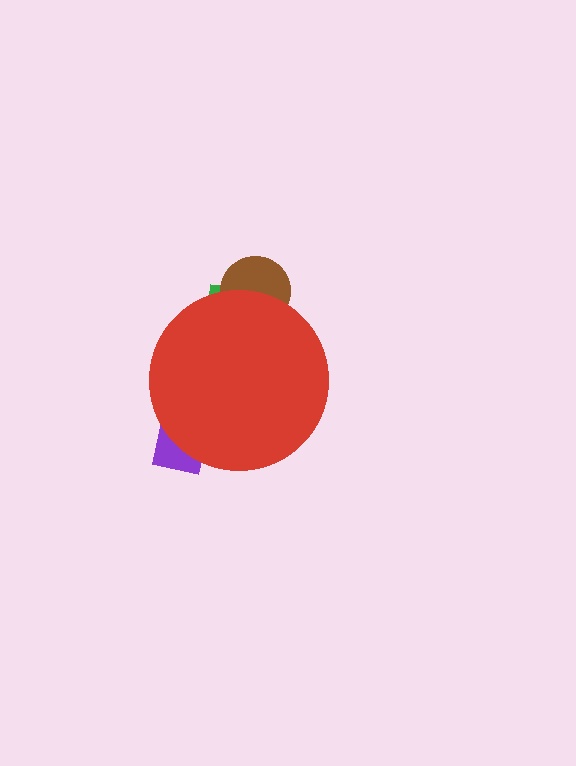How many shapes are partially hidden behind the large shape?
3 shapes are partially hidden.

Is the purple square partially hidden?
Yes, the purple square is partially hidden behind the red circle.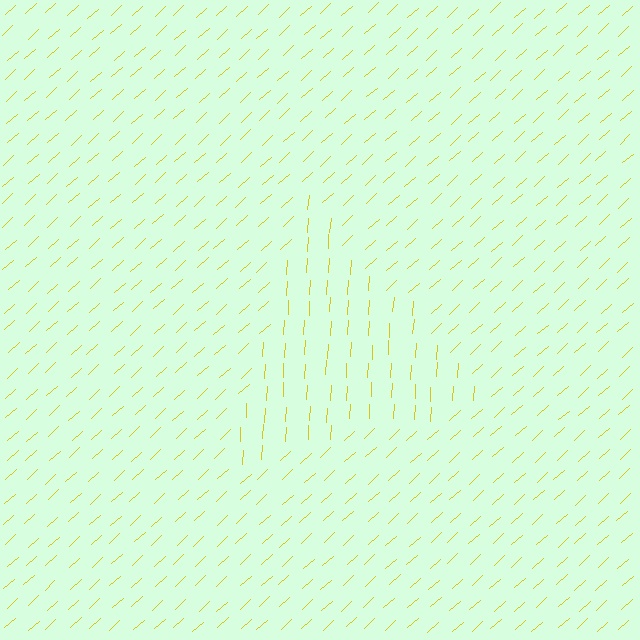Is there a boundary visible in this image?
Yes, there is a texture boundary formed by a change in line orientation.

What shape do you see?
I see a triangle.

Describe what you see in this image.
The image is filled with small yellow line segments. A triangle region in the image has lines oriented differently from the surrounding lines, creating a visible texture boundary.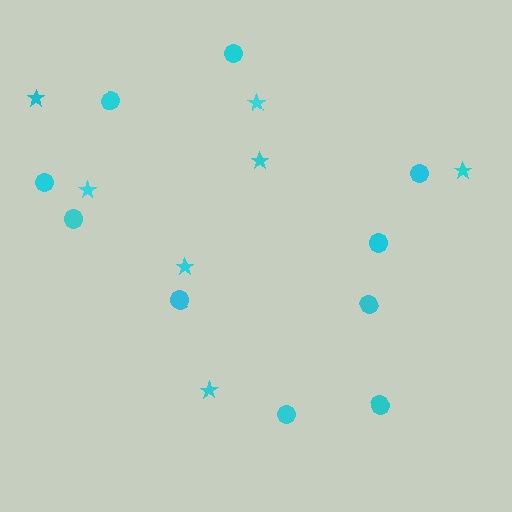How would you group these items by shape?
There are 2 groups: one group of stars (7) and one group of circles (10).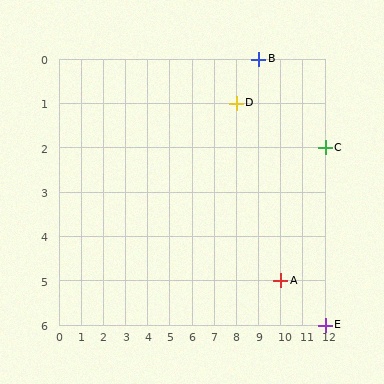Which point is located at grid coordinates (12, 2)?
Point C is at (12, 2).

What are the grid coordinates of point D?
Point D is at grid coordinates (8, 1).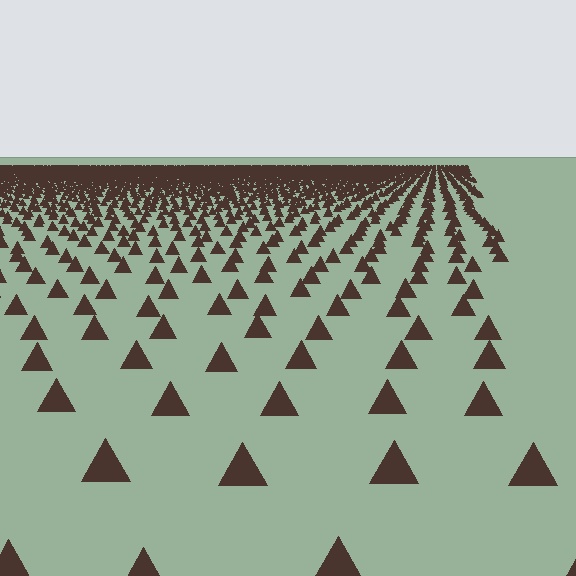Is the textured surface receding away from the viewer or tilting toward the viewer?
The surface is receding away from the viewer. Texture elements get smaller and denser toward the top.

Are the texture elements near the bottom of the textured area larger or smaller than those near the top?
Larger. Near the bottom, elements are closer to the viewer and appear at a bigger on-screen size.